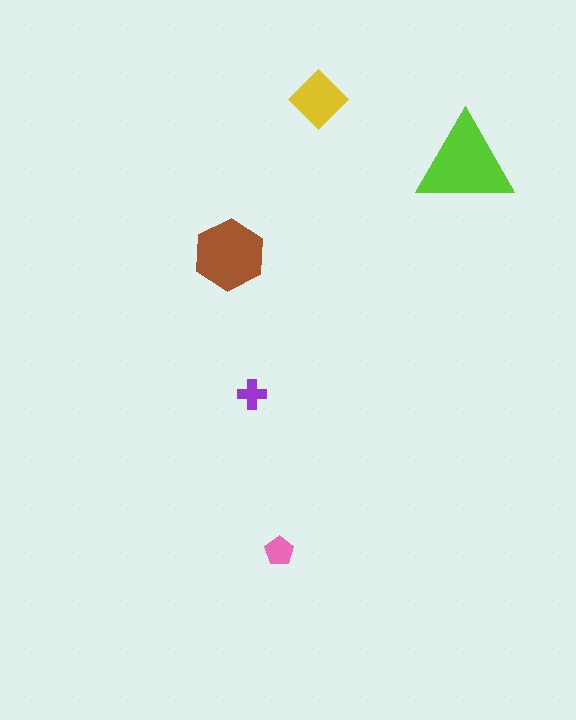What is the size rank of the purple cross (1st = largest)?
5th.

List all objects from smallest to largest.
The purple cross, the pink pentagon, the yellow diamond, the brown hexagon, the lime triangle.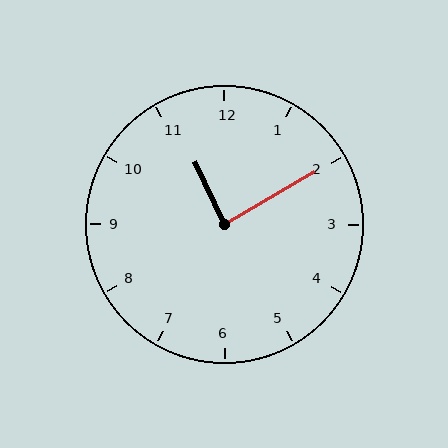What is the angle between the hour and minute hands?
Approximately 85 degrees.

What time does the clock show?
11:10.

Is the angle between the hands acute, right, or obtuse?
It is right.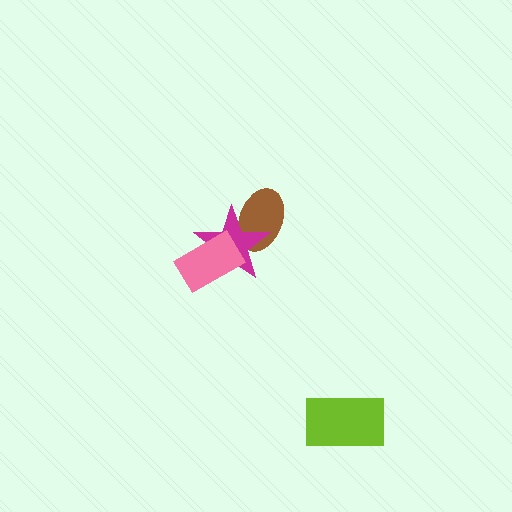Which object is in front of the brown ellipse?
The magenta star is in front of the brown ellipse.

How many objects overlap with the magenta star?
2 objects overlap with the magenta star.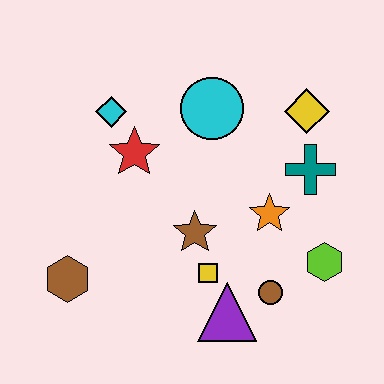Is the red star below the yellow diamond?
Yes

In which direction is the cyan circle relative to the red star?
The cyan circle is to the right of the red star.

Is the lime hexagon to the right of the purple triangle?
Yes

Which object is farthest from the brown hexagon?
The yellow diamond is farthest from the brown hexagon.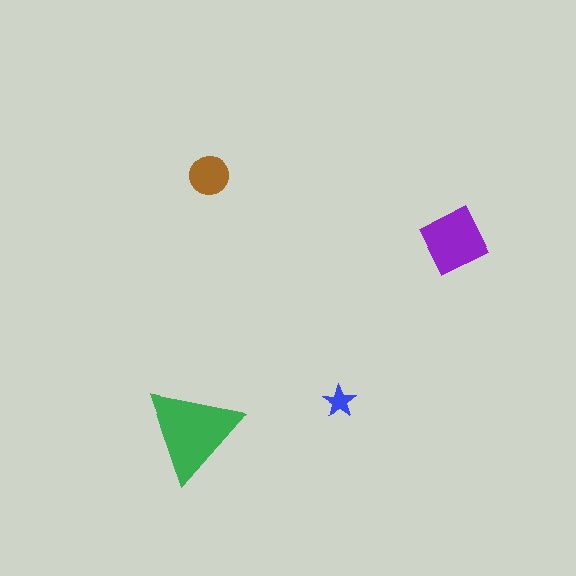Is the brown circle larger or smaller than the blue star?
Larger.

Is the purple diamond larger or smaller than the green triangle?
Smaller.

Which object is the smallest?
The blue star.